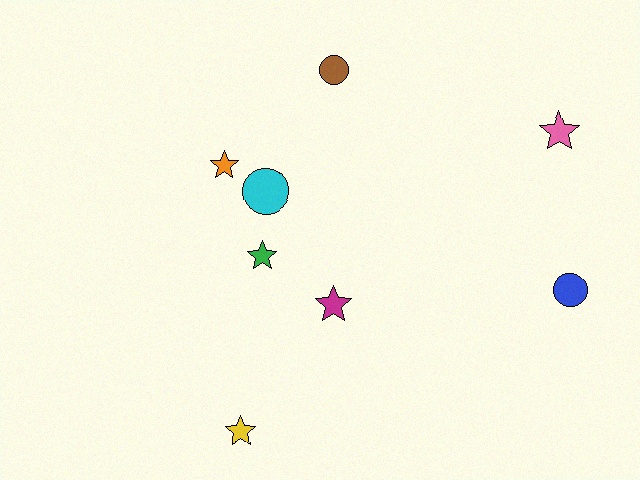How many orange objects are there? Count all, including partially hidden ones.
There is 1 orange object.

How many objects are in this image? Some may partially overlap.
There are 8 objects.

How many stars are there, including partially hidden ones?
There are 5 stars.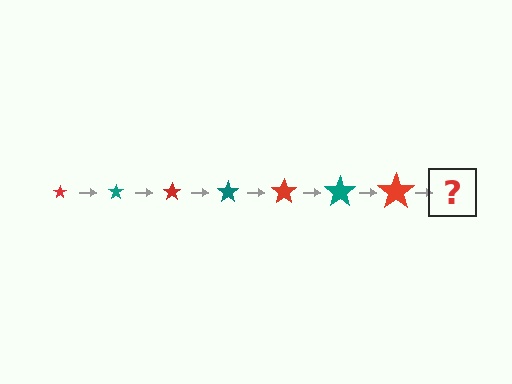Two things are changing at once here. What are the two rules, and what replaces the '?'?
The two rules are that the star grows larger each step and the color cycles through red and teal. The '?' should be a teal star, larger than the previous one.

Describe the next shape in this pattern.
It should be a teal star, larger than the previous one.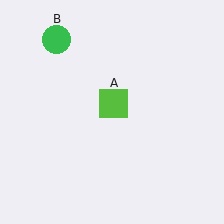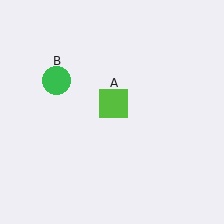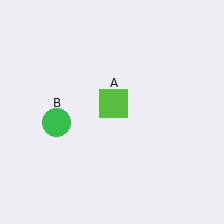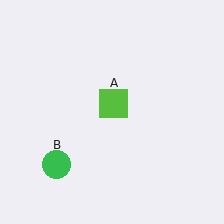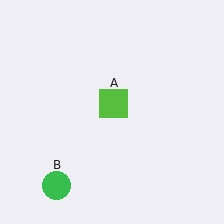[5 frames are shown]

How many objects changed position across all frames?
1 object changed position: green circle (object B).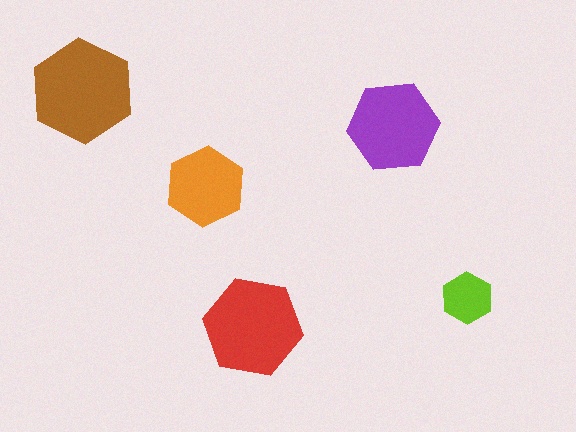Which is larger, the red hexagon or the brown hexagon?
The brown one.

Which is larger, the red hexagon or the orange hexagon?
The red one.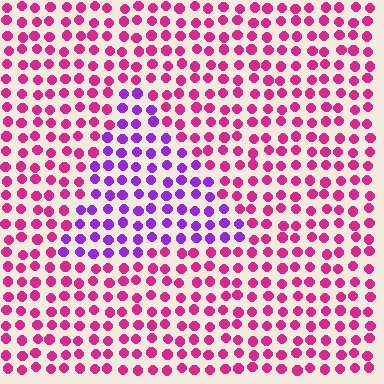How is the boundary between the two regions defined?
The boundary is defined purely by a slight shift in hue (about 48 degrees). Spacing, size, and orientation are identical on both sides.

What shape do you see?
I see a triangle.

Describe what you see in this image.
The image is filled with small magenta elements in a uniform arrangement. A triangle-shaped region is visible where the elements are tinted to a slightly different hue, forming a subtle color boundary.